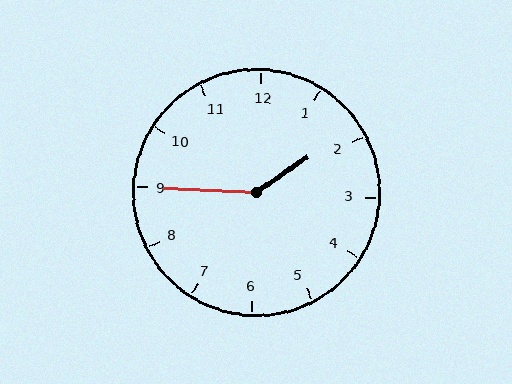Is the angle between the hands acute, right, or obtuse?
It is obtuse.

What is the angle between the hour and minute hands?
Approximately 142 degrees.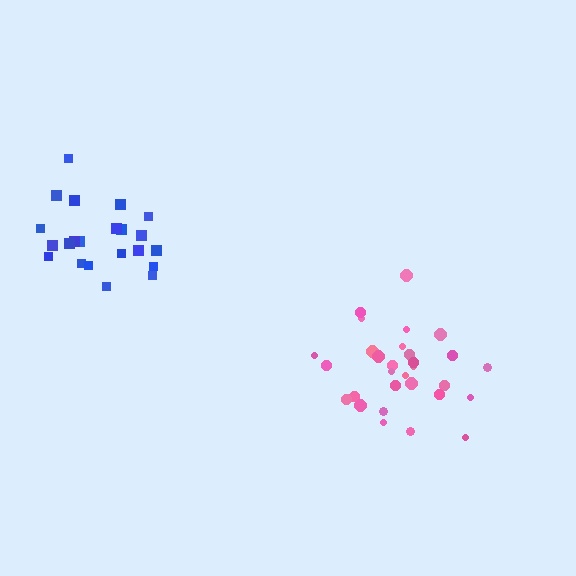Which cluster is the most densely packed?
Pink.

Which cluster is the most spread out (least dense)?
Blue.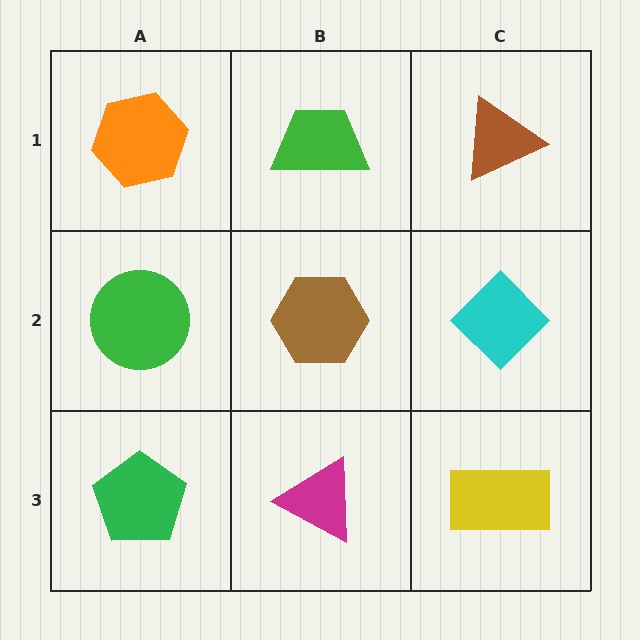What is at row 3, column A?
A green pentagon.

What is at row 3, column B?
A magenta triangle.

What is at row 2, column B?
A brown hexagon.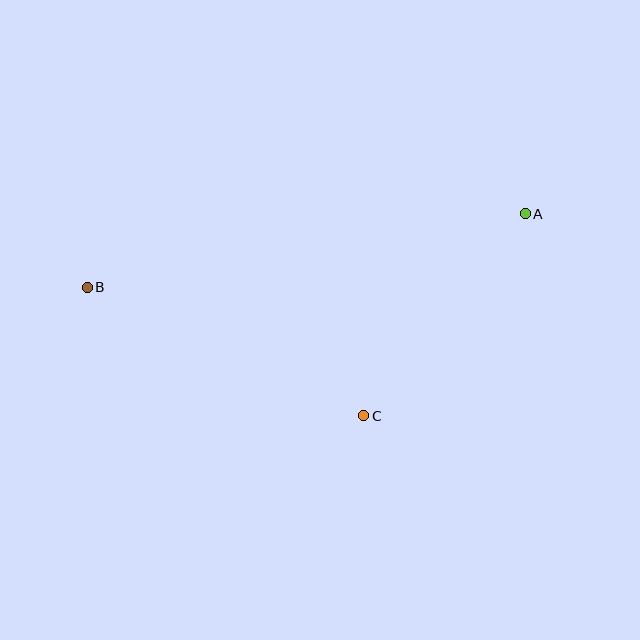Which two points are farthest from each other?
Points A and B are farthest from each other.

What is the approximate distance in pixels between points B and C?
The distance between B and C is approximately 305 pixels.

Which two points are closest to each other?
Points A and C are closest to each other.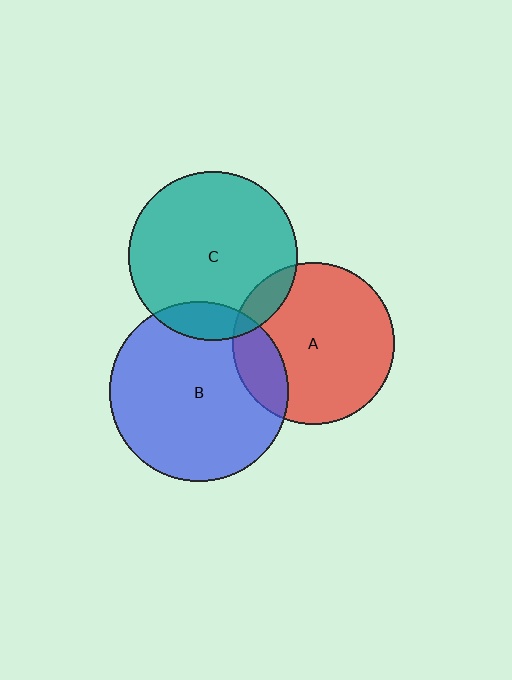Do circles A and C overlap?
Yes.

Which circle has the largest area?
Circle B (blue).